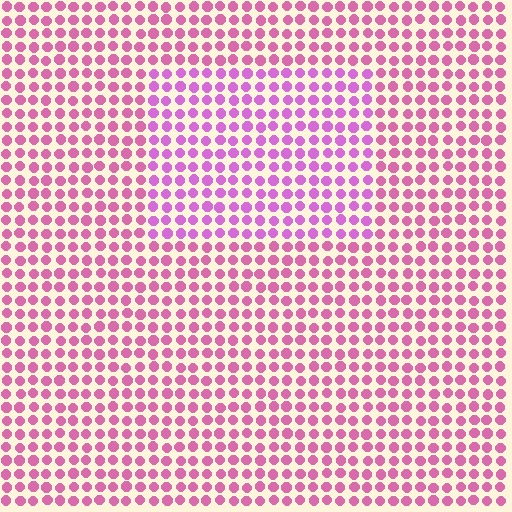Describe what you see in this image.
The image is filled with small pink elements in a uniform arrangement. A rectangle-shaped region is visible where the elements are tinted to a slightly different hue, forming a subtle color boundary.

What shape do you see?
I see a rectangle.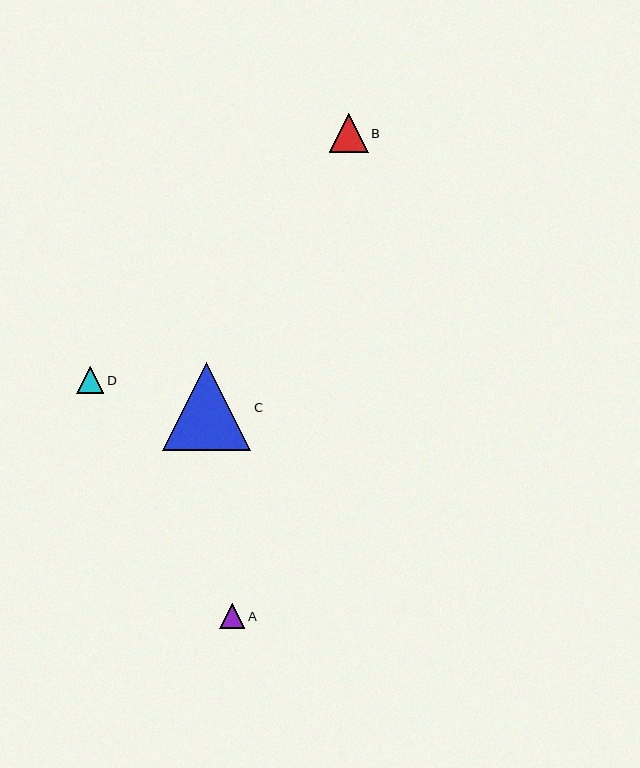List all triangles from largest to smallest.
From largest to smallest: C, B, D, A.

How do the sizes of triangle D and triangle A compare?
Triangle D and triangle A are approximately the same size.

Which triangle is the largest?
Triangle C is the largest with a size of approximately 88 pixels.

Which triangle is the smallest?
Triangle A is the smallest with a size of approximately 25 pixels.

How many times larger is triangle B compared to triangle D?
Triangle B is approximately 1.4 times the size of triangle D.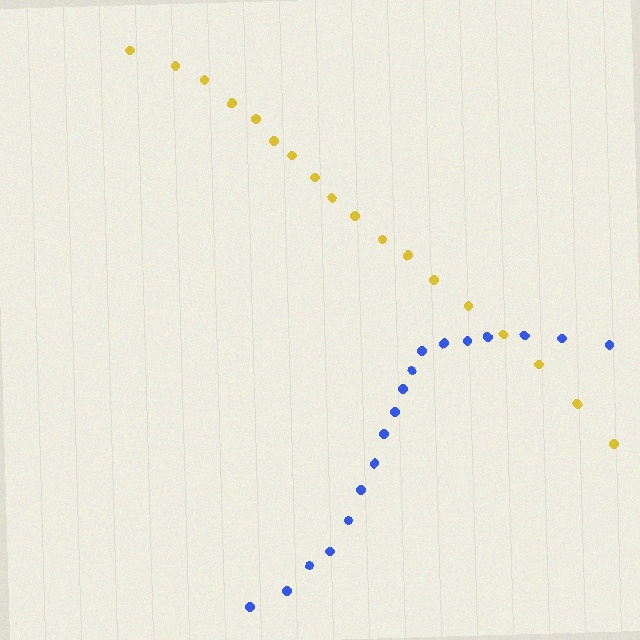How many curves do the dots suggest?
There are 2 distinct paths.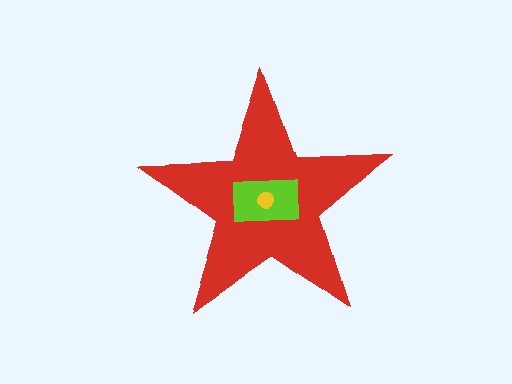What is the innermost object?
The yellow circle.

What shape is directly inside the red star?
The lime rectangle.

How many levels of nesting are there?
3.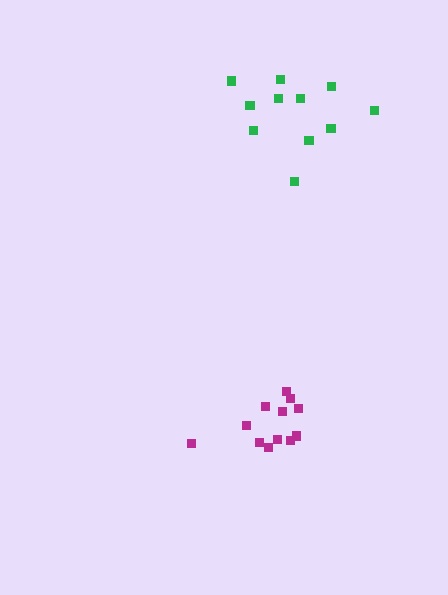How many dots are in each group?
Group 1: 11 dots, Group 2: 12 dots (23 total).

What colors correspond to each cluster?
The clusters are colored: green, magenta.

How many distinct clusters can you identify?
There are 2 distinct clusters.